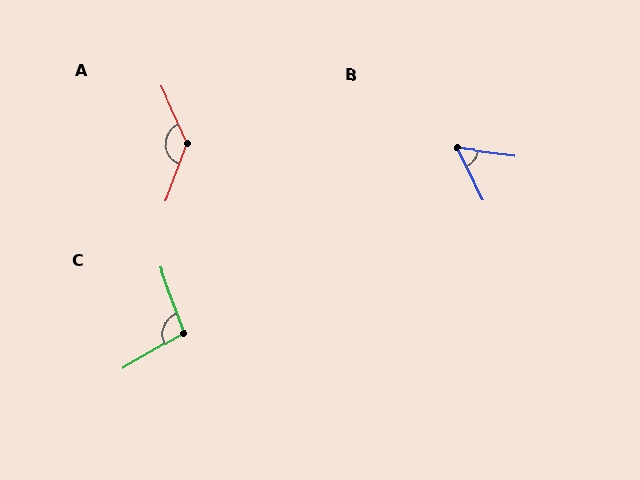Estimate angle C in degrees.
Approximately 100 degrees.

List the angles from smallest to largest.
B (56°), C (100°), A (135°).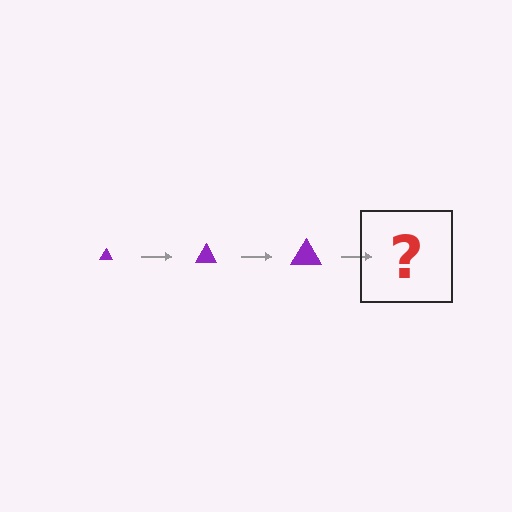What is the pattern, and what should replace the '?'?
The pattern is that the triangle gets progressively larger each step. The '?' should be a purple triangle, larger than the previous one.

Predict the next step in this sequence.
The next step is a purple triangle, larger than the previous one.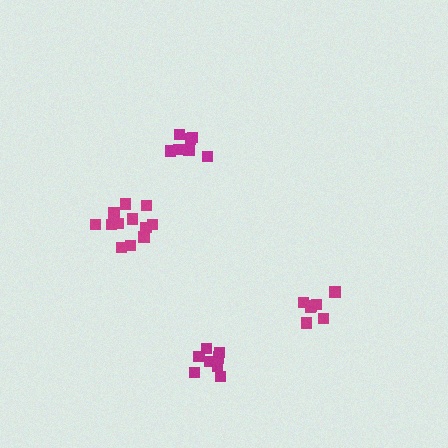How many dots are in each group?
Group 1: 12 dots, Group 2: 7 dots, Group 3: 9 dots, Group 4: 7 dots (35 total).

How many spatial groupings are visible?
There are 4 spatial groupings.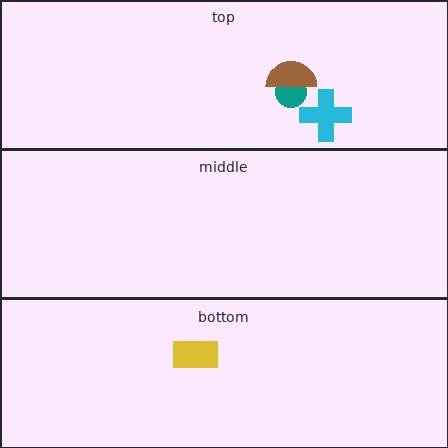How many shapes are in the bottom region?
1.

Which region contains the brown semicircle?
The top region.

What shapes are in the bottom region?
The yellow rectangle.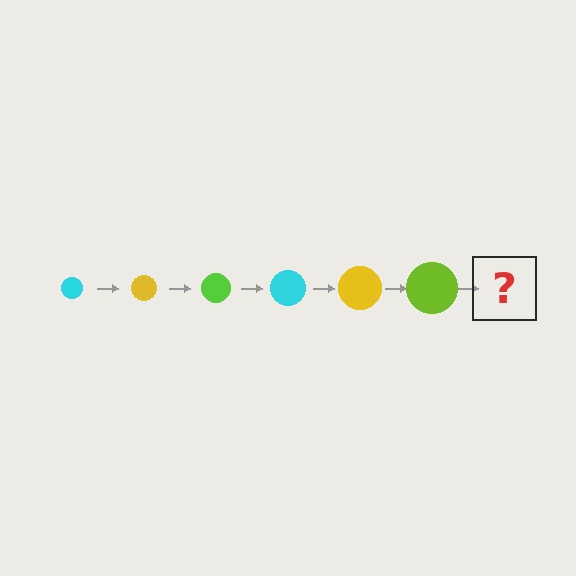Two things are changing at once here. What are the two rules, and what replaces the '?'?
The two rules are that the circle grows larger each step and the color cycles through cyan, yellow, and lime. The '?' should be a cyan circle, larger than the previous one.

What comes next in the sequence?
The next element should be a cyan circle, larger than the previous one.